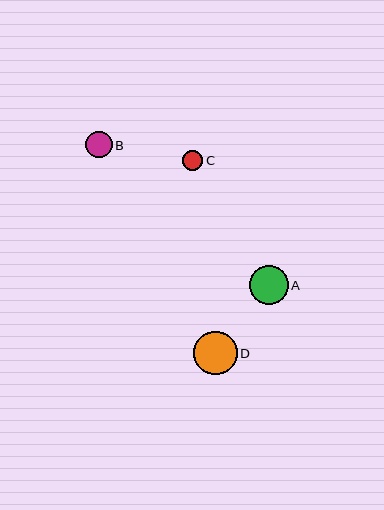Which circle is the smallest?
Circle C is the smallest with a size of approximately 21 pixels.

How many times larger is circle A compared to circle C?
Circle A is approximately 1.9 times the size of circle C.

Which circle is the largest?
Circle D is the largest with a size of approximately 43 pixels.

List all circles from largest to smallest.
From largest to smallest: D, A, B, C.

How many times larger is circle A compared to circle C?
Circle A is approximately 1.9 times the size of circle C.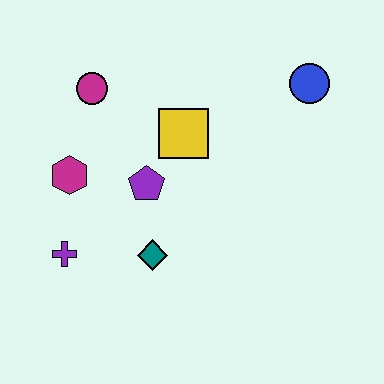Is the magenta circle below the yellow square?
No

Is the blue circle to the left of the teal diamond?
No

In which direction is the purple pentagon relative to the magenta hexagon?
The purple pentagon is to the right of the magenta hexagon.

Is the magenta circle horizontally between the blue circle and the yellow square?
No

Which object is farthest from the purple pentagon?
The blue circle is farthest from the purple pentagon.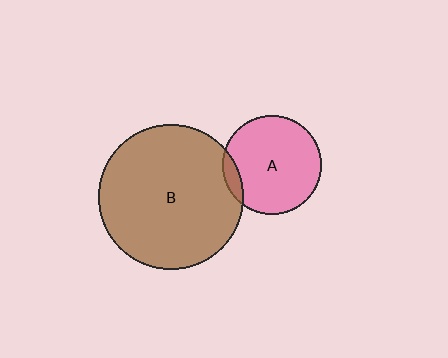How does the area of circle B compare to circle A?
Approximately 2.1 times.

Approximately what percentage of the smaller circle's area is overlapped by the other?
Approximately 10%.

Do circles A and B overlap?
Yes.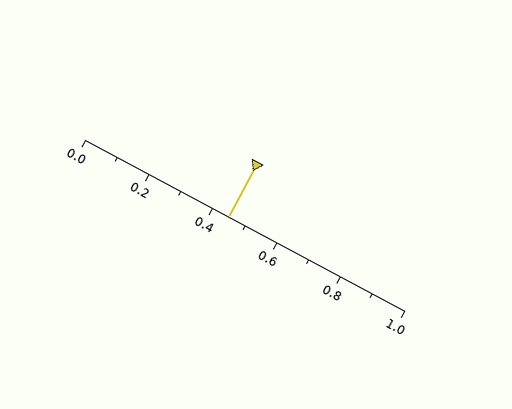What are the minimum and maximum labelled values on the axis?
The axis runs from 0.0 to 1.0.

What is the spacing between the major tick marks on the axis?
The major ticks are spaced 0.2 apart.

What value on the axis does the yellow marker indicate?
The marker indicates approximately 0.45.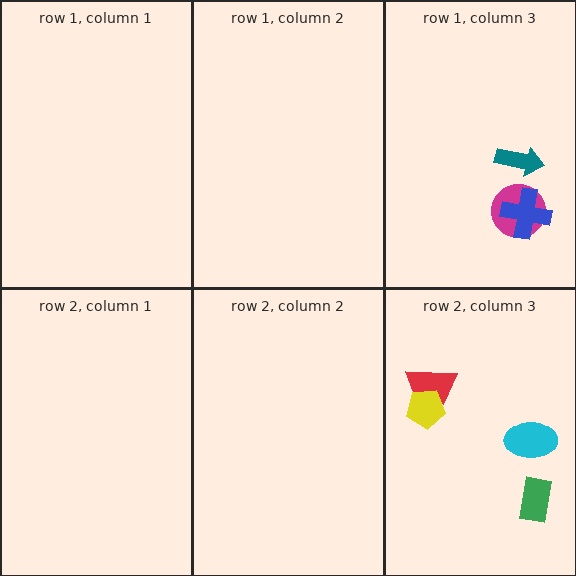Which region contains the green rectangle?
The row 2, column 3 region.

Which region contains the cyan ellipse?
The row 2, column 3 region.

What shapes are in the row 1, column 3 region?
The magenta circle, the teal arrow, the blue cross.